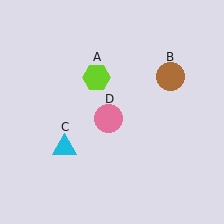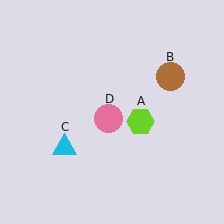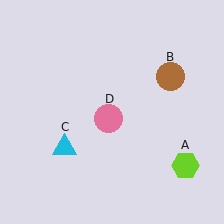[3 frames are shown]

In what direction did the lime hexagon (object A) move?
The lime hexagon (object A) moved down and to the right.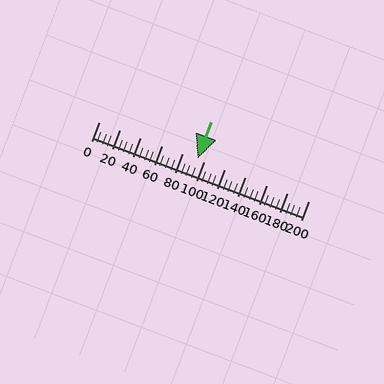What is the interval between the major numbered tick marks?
The major tick marks are spaced 20 units apart.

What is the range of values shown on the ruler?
The ruler shows values from 0 to 200.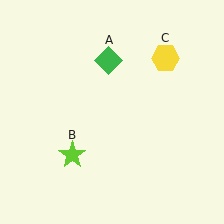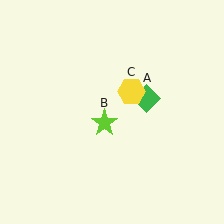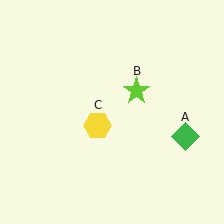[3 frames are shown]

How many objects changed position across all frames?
3 objects changed position: green diamond (object A), lime star (object B), yellow hexagon (object C).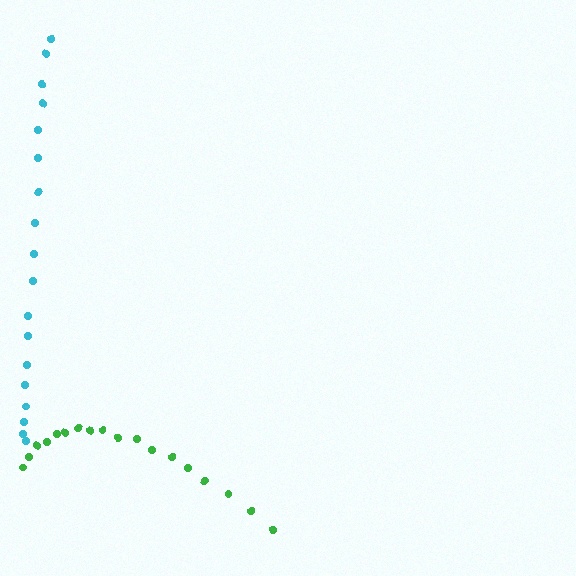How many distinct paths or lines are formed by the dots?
There are 2 distinct paths.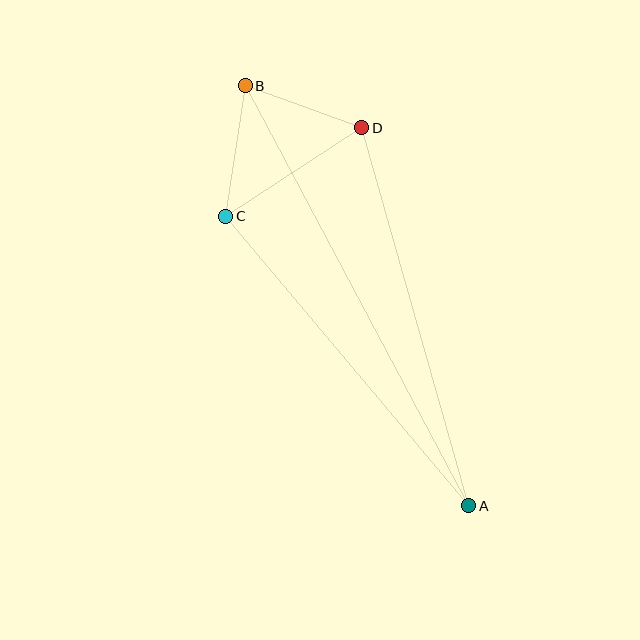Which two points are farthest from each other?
Points A and B are farthest from each other.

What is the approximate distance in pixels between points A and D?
The distance between A and D is approximately 393 pixels.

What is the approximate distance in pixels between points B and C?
The distance between B and C is approximately 132 pixels.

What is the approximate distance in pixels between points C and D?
The distance between C and D is approximately 162 pixels.